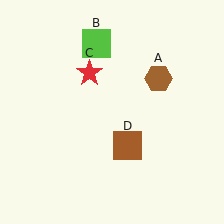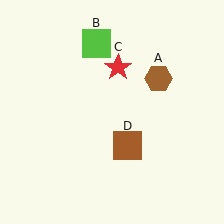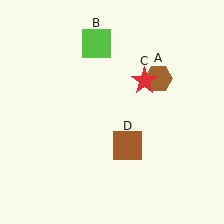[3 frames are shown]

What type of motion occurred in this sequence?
The red star (object C) rotated clockwise around the center of the scene.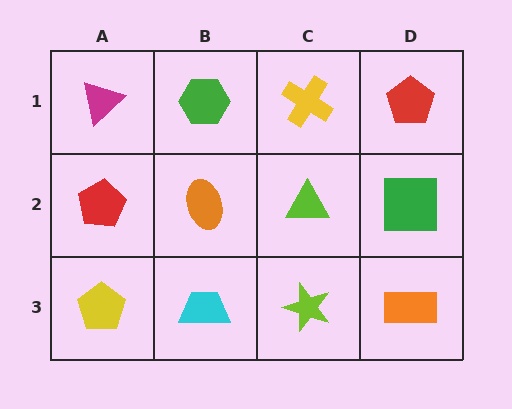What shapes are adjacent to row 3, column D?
A green square (row 2, column D), a lime star (row 3, column C).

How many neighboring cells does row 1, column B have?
3.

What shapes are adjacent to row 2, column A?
A magenta triangle (row 1, column A), a yellow pentagon (row 3, column A), an orange ellipse (row 2, column B).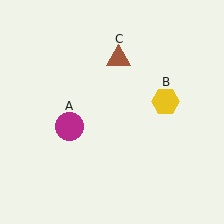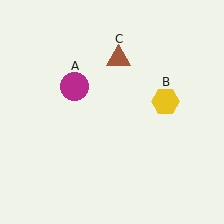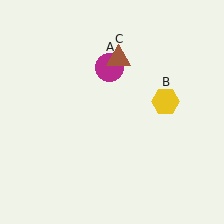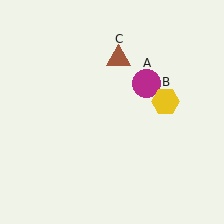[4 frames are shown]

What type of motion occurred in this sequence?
The magenta circle (object A) rotated clockwise around the center of the scene.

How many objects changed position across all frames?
1 object changed position: magenta circle (object A).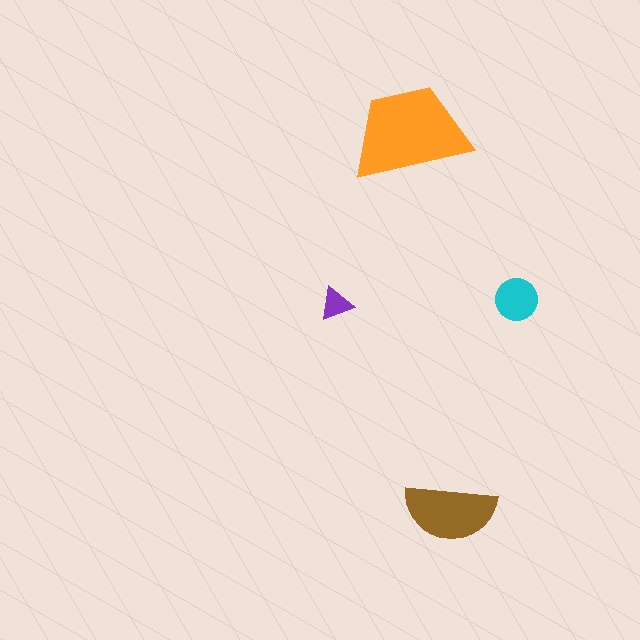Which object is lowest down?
The brown semicircle is bottommost.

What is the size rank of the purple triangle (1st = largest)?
4th.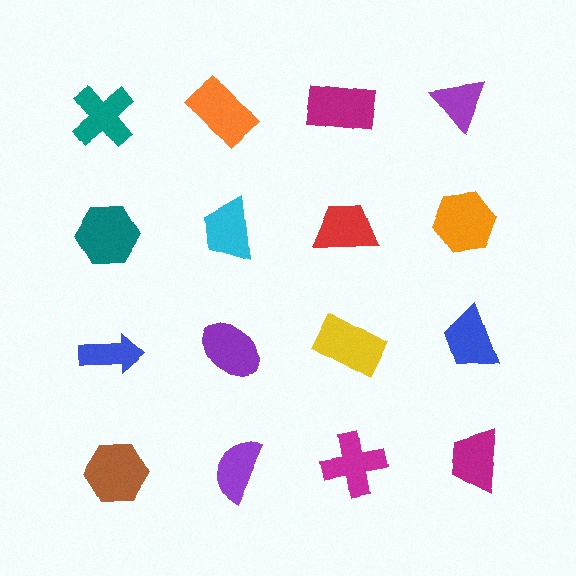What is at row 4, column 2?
A purple semicircle.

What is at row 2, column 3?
A red trapezoid.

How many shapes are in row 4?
4 shapes.